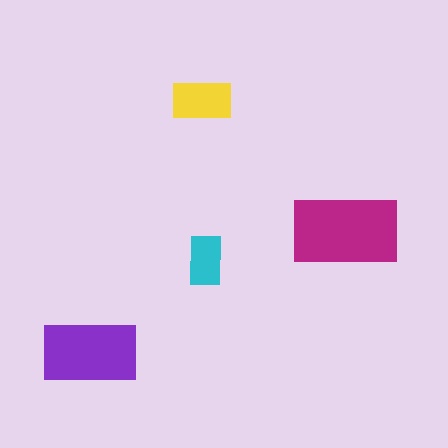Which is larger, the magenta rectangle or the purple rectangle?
The magenta one.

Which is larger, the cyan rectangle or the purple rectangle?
The purple one.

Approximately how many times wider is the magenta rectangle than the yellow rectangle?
About 2 times wider.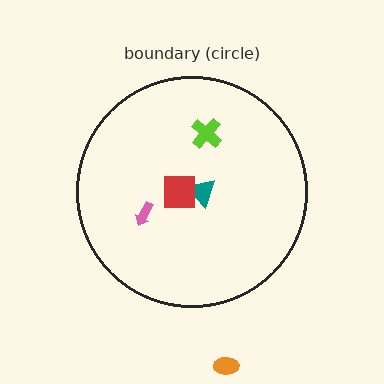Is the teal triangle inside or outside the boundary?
Inside.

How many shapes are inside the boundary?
4 inside, 1 outside.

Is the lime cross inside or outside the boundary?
Inside.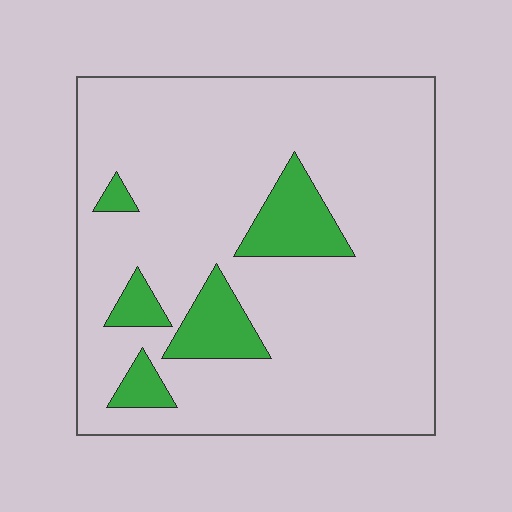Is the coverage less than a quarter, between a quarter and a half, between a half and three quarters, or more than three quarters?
Less than a quarter.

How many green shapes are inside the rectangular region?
5.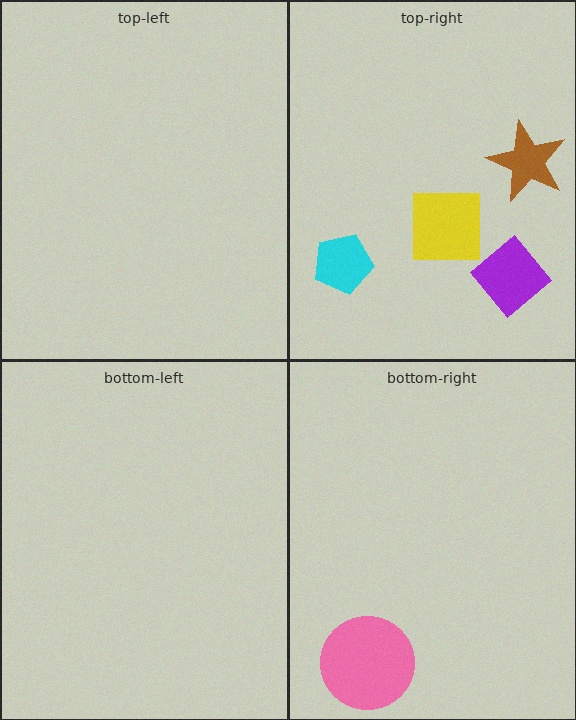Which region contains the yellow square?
The top-right region.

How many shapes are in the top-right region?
4.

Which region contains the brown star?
The top-right region.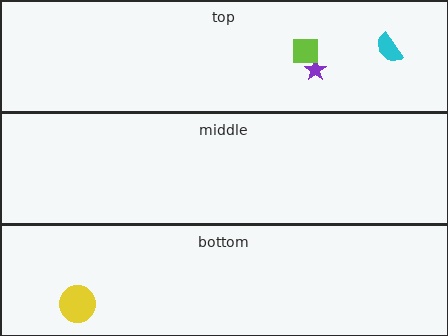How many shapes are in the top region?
3.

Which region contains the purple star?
The top region.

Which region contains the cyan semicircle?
The top region.